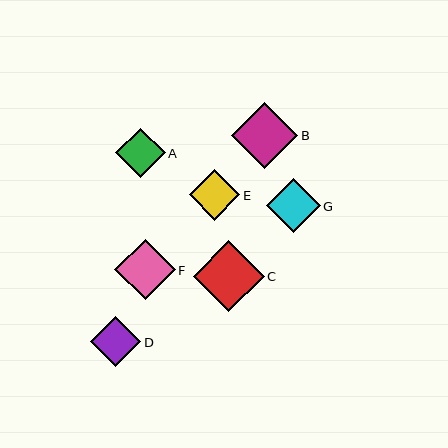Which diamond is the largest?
Diamond C is the largest with a size of approximately 70 pixels.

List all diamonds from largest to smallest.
From largest to smallest: C, B, F, G, D, E, A.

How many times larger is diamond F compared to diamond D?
Diamond F is approximately 1.2 times the size of diamond D.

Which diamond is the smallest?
Diamond A is the smallest with a size of approximately 49 pixels.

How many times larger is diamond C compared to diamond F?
Diamond C is approximately 1.2 times the size of diamond F.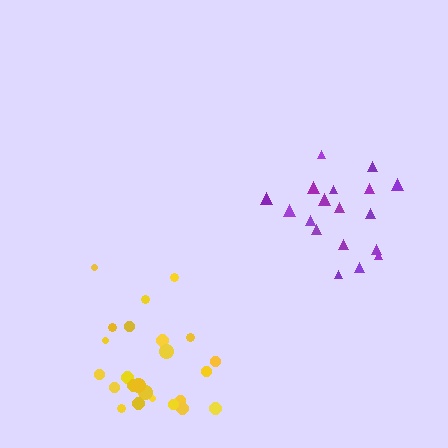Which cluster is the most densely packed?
Purple.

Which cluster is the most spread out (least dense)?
Yellow.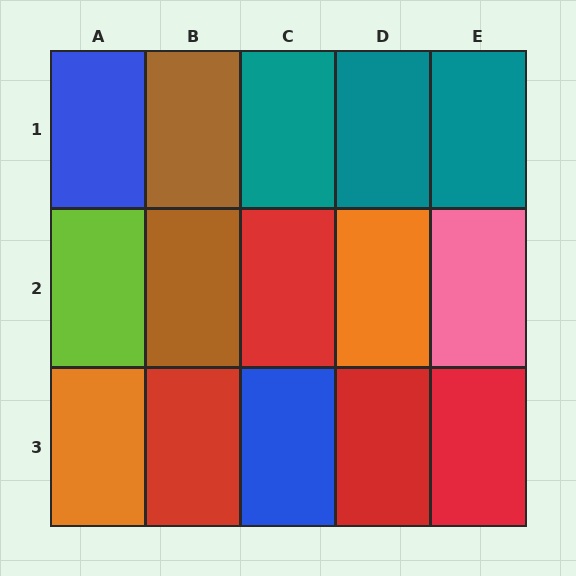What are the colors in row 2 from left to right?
Lime, brown, red, orange, pink.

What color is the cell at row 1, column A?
Blue.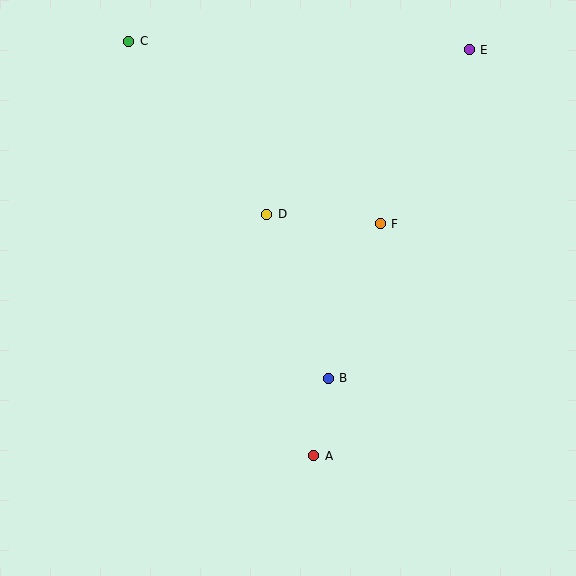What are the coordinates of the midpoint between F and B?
The midpoint between F and B is at (354, 301).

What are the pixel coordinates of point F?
Point F is at (380, 224).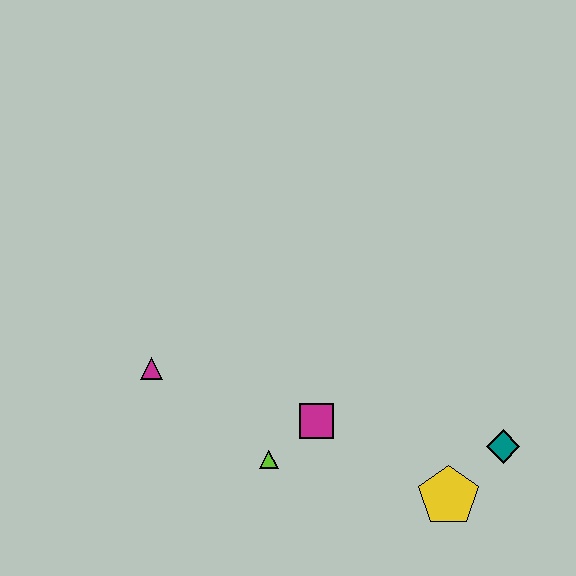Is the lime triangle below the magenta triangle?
Yes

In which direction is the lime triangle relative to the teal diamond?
The lime triangle is to the left of the teal diamond.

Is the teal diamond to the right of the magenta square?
Yes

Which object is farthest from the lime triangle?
The teal diamond is farthest from the lime triangle.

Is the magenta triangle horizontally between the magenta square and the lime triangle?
No